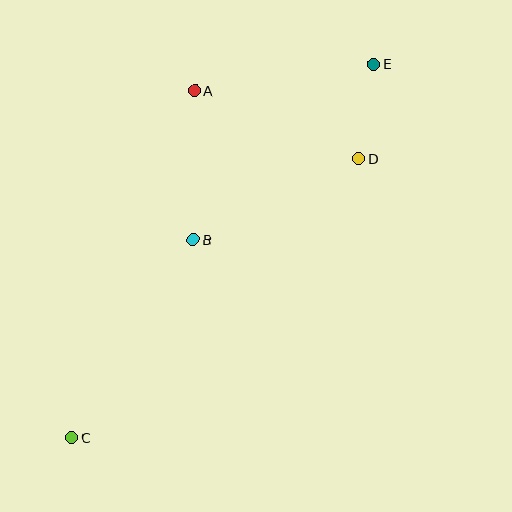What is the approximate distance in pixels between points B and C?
The distance between B and C is approximately 232 pixels.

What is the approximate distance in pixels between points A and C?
The distance between A and C is approximately 368 pixels.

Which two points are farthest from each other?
Points C and E are farthest from each other.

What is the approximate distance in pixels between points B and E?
The distance between B and E is approximately 252 pixels.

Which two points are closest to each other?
Points D and E are closest to each other.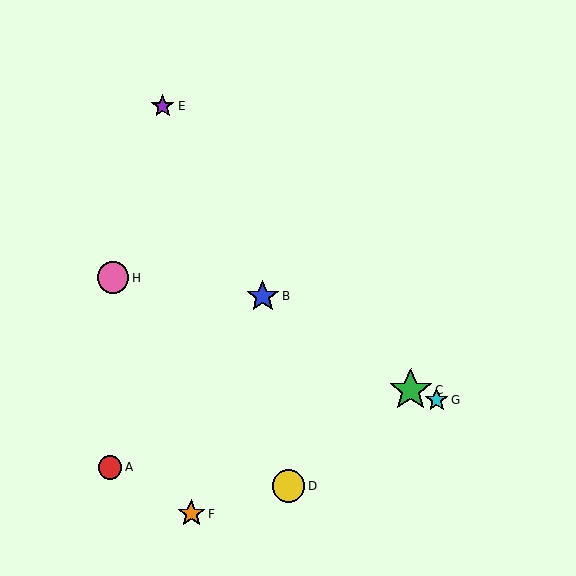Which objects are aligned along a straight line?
Objects C, G, H are aligned along a straight line.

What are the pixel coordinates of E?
Object E is at (163, 107).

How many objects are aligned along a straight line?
3 objects (C, G, H) are aligned along a straight line.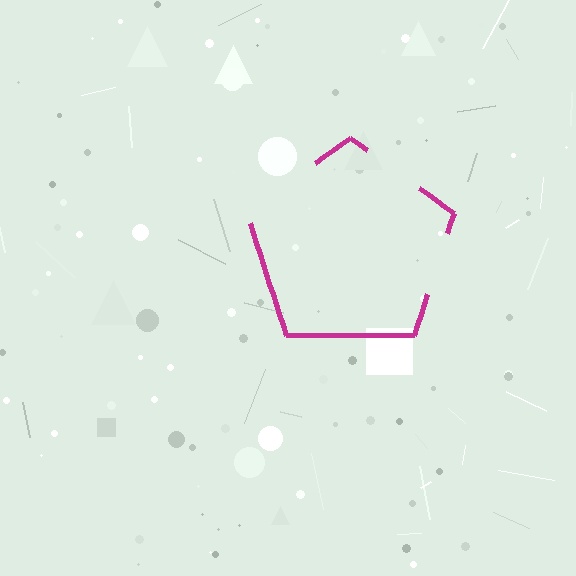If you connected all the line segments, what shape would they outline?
They would outline a pentagon.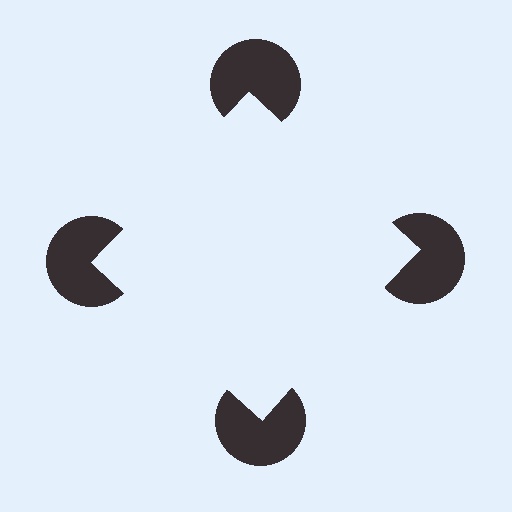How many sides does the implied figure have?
4 sides.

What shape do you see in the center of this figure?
An illusory square — its edges are inferred from the aligned wedge cuts in the pac-man discs, not physically drawn.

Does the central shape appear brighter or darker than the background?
It typically appears slightly brighter than the background, even though no actual brightness change is drawn.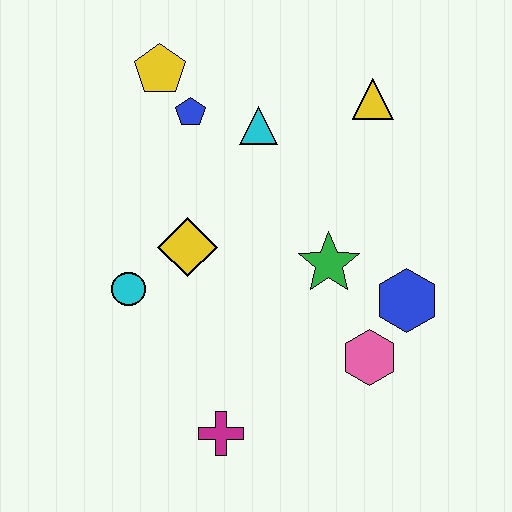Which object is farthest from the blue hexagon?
The yellow pentagon is farthest from the blue hexagon.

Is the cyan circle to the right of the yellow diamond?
No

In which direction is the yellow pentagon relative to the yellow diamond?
The yellow pentagon is above the yellow diamond.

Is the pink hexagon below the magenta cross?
No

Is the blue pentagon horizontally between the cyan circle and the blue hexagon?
Yes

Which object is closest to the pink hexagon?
The blue hexagon is closest to the pink hexagon.